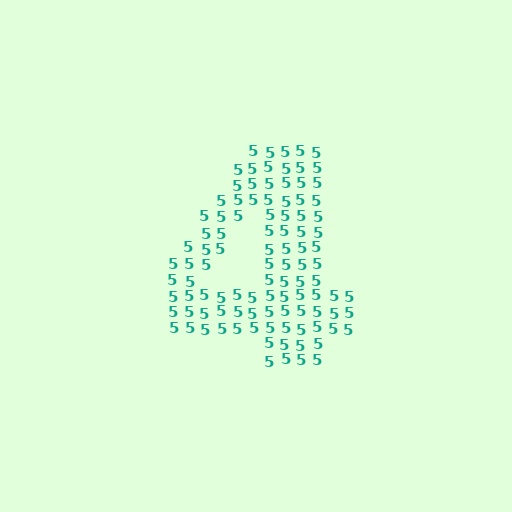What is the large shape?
The large shape is the digit 4.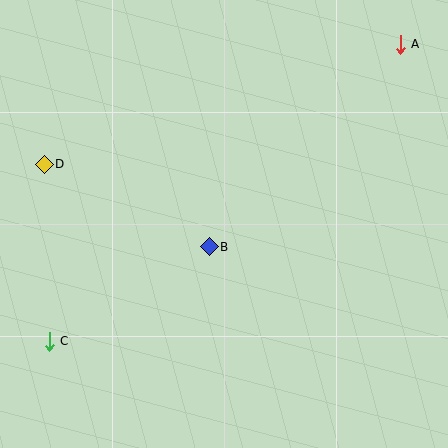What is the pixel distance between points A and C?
The distance between A and C is 460 pixels.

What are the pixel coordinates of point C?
Point C is at (49, 341).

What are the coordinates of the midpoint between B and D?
The midpoint between B and D is at (127, 205).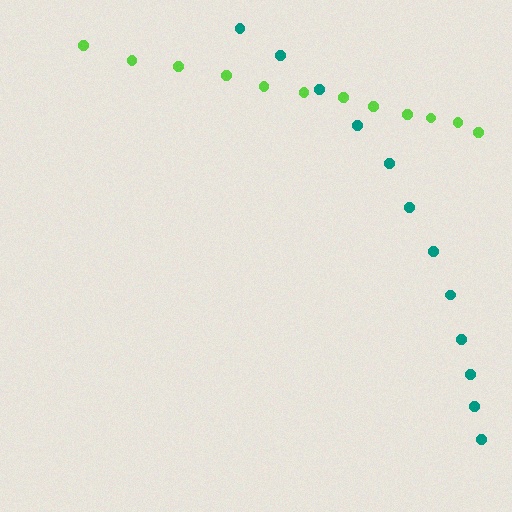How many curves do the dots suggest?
There are 2 distinct paths.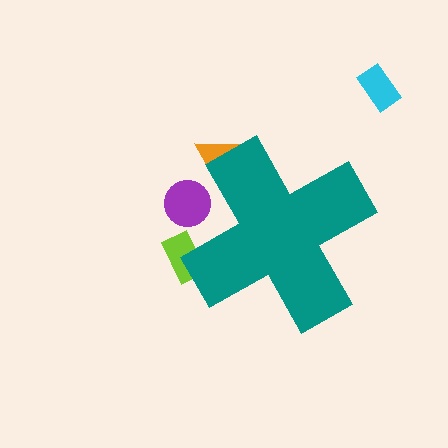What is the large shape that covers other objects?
A teal cross.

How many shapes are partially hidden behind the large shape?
3 shapes are partially hidden.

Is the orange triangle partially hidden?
Yes, the orange triangle is partially hidden behind the teal cross.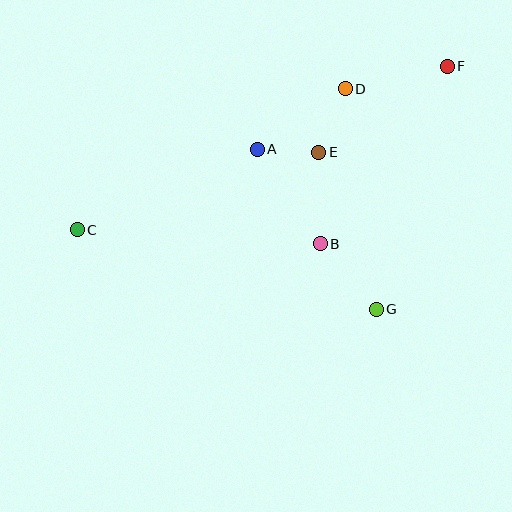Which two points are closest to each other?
Points A and E are closest to each other.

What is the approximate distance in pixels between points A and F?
The distance between A and F is approximately 207 pixels.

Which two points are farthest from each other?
Points C and F are farthest from each other.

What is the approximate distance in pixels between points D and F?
The distance between D and F is approximately 104 pixels.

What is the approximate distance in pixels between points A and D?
The distance between A and D is approximately 107 pixels.